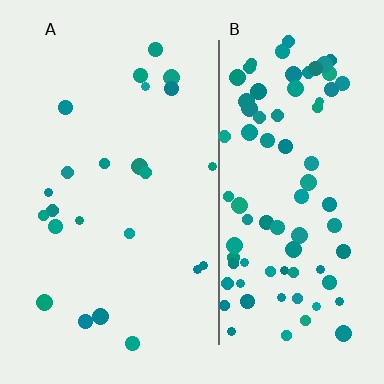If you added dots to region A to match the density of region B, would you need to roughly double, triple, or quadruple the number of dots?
Approximately quadruple.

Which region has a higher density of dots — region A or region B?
B (the right).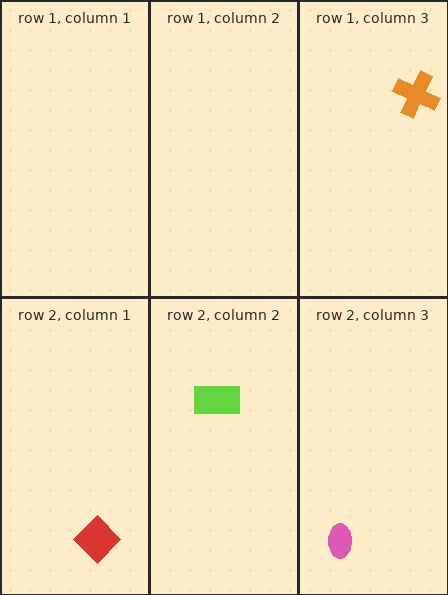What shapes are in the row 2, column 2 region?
The lime rectangle.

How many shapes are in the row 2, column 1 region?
1.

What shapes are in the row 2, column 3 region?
The pink ellipse.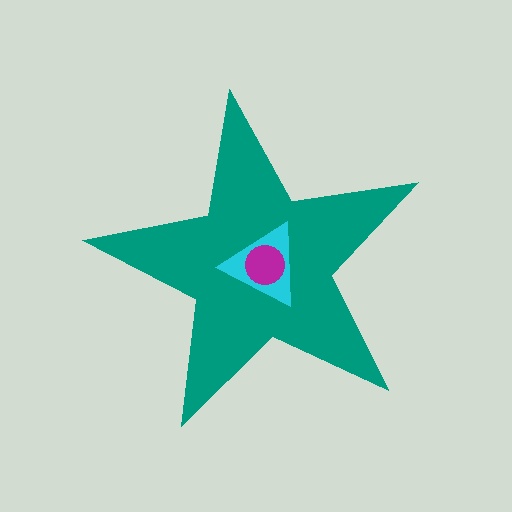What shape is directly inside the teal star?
The cyan triangle.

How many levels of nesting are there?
3.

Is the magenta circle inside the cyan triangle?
Yes.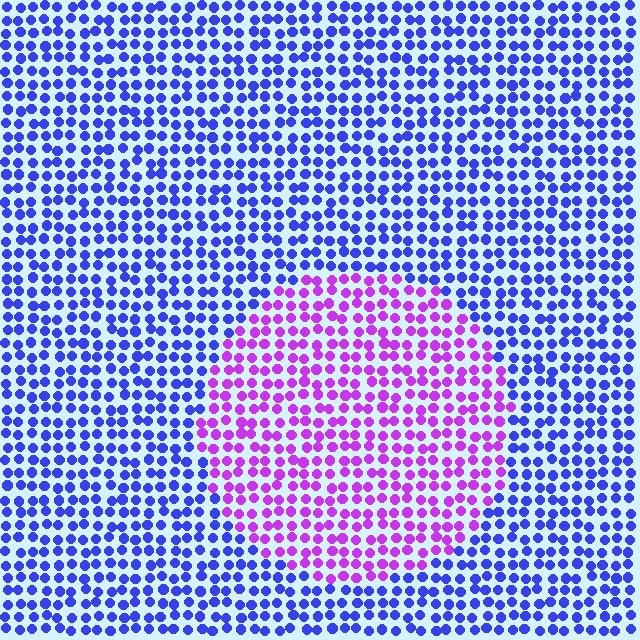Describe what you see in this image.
The image is filled with small blue elements in a uniform arrangement. A circle-shaped region is visible where the elements are tinted to a slightly different hue, forming a subtle color boundary.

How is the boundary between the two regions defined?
The boundary is defined purely by a slight shift in hue (about 53 degrees). Spacing, size, and orientation are identical on both sides.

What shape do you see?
I see a circle.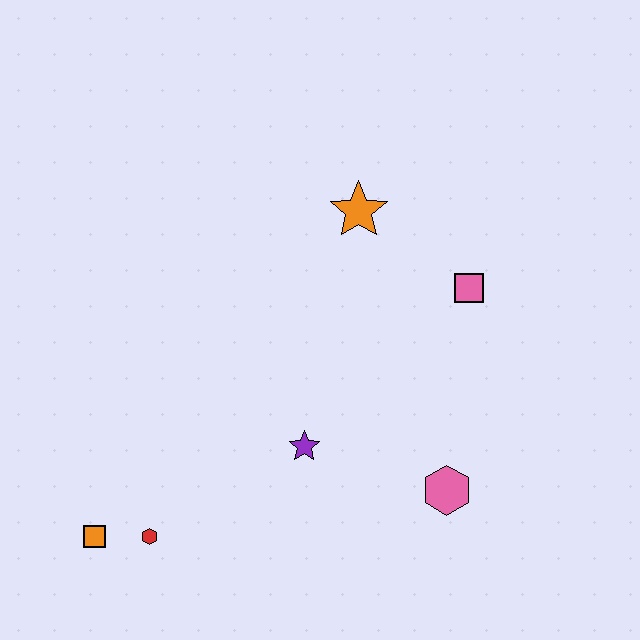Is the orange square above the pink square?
No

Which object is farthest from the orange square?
The pink square is farthest from the orange square.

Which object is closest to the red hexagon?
The orange square is closest to the red hexagon.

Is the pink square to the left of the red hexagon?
No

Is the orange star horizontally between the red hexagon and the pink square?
Yes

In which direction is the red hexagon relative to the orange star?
The red hexagon is below the orange star.